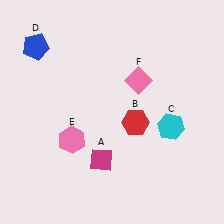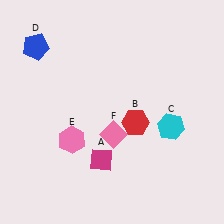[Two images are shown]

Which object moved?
The pink diamond (F) moved down.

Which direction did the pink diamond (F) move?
The pink diamond (F) moved down.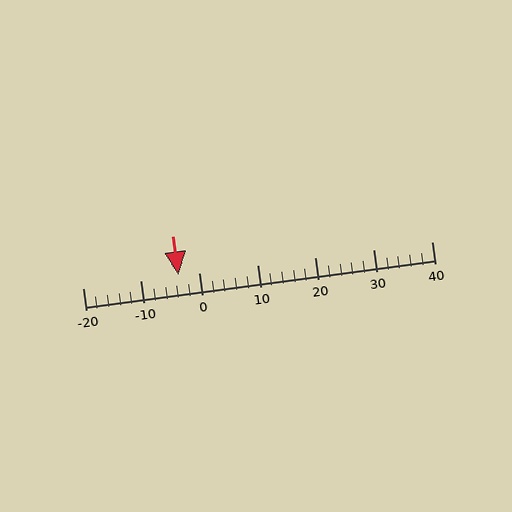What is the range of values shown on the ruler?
The ruler shows values from -20 to 40.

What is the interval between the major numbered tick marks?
The major tick marks are spaced 10 units apart.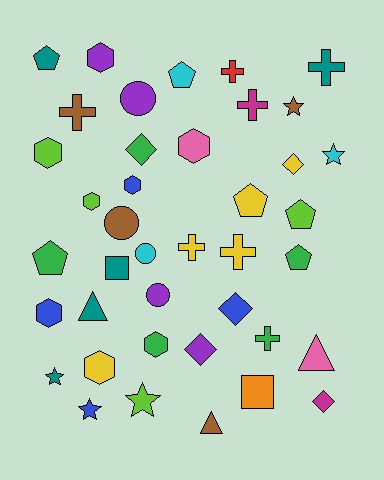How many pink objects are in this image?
There are 2 pink objects.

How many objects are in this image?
There are 40 objects.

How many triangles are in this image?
There are 3 triangles.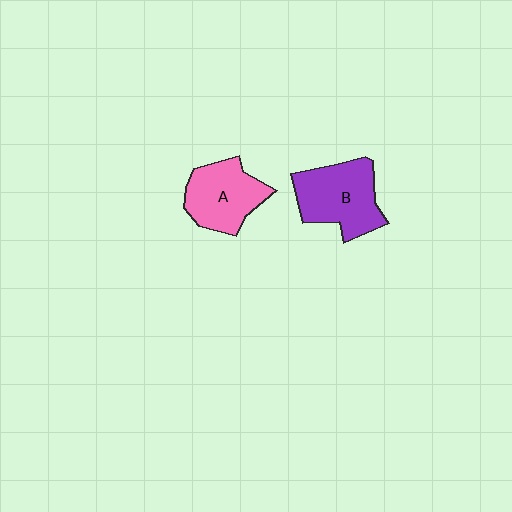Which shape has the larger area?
Shape B (purple).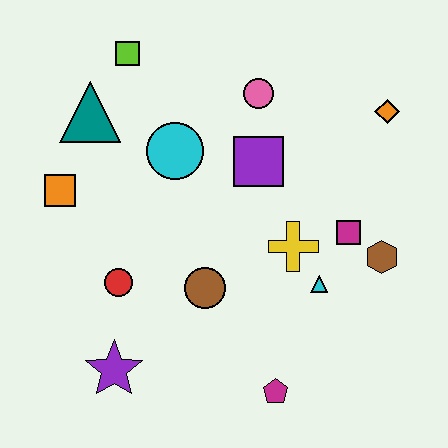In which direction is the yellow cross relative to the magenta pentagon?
The yellow cross is above the magenta pentagon.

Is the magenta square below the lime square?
Yes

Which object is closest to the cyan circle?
The purple square is closest to the cyan circle.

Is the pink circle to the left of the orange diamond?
Yes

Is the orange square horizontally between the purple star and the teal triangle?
No